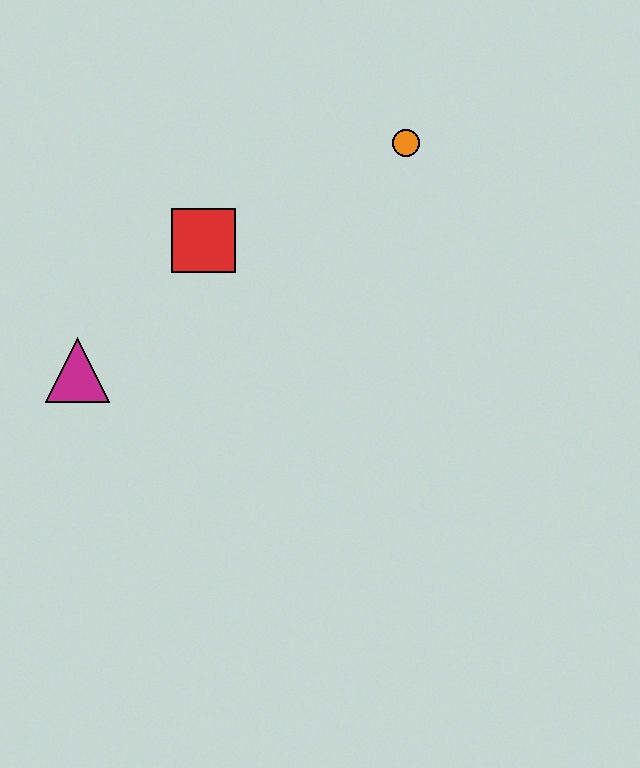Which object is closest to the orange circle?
The red square is closest to the orange circle.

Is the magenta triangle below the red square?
Yes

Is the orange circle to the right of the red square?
Yes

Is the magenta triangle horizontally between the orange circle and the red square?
No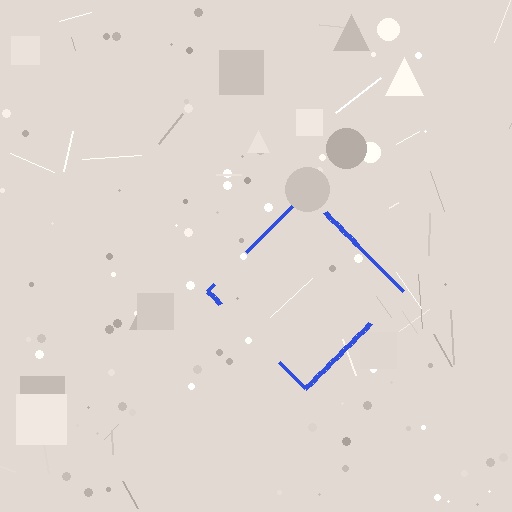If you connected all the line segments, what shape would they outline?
They would outline a diamond.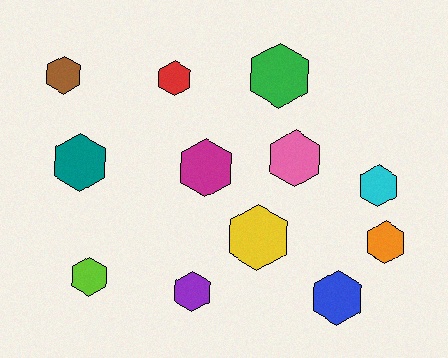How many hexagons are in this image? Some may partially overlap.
There are 12 hexagons.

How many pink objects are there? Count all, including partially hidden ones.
There is 1 pink object.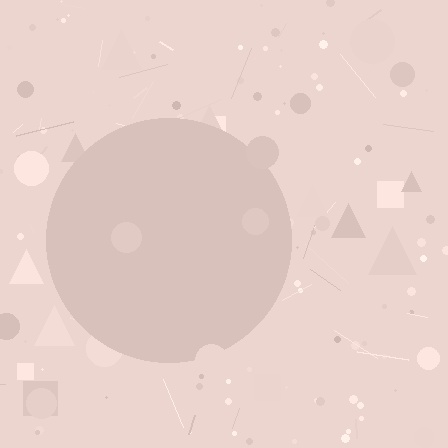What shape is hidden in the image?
A circle is hidden in the image.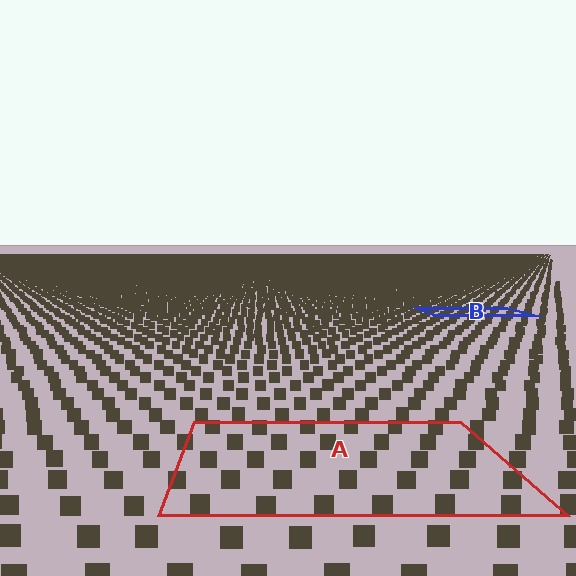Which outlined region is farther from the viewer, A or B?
Region B is farther from the viewer — the texture elements inside it appear smaller and more densely packed.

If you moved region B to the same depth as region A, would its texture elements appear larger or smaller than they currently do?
They would appear larger. At a closer depth, the same texture elements are projected at a bigger on-screen size.